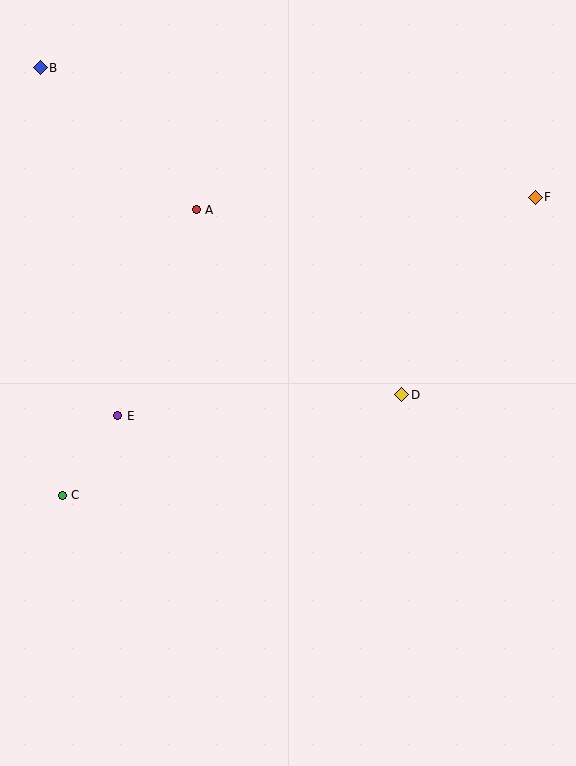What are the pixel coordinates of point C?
Point C is at (62, 495).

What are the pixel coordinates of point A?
Point A is at (196, 210).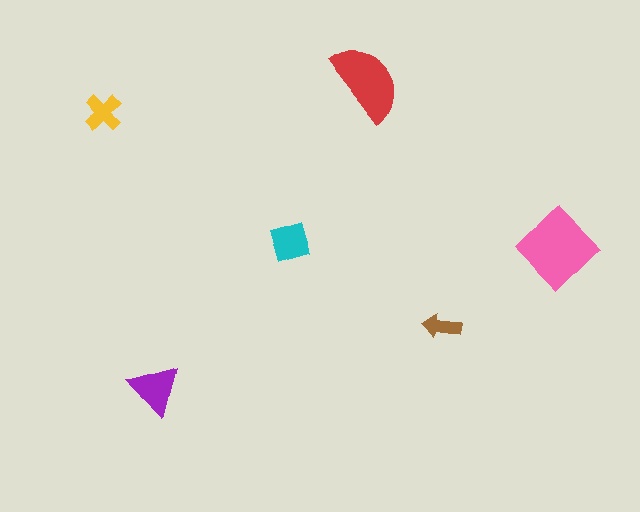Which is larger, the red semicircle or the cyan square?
The red semicircle.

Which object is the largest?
The pink diamond.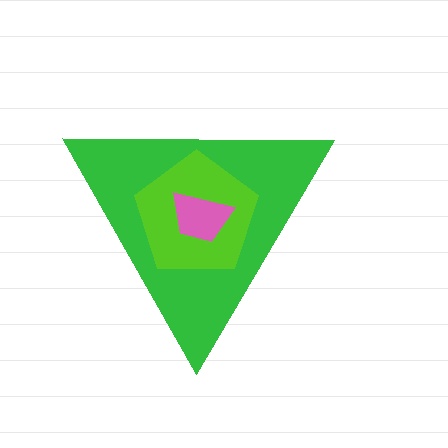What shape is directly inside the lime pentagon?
The pink trapezoid.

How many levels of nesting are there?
3.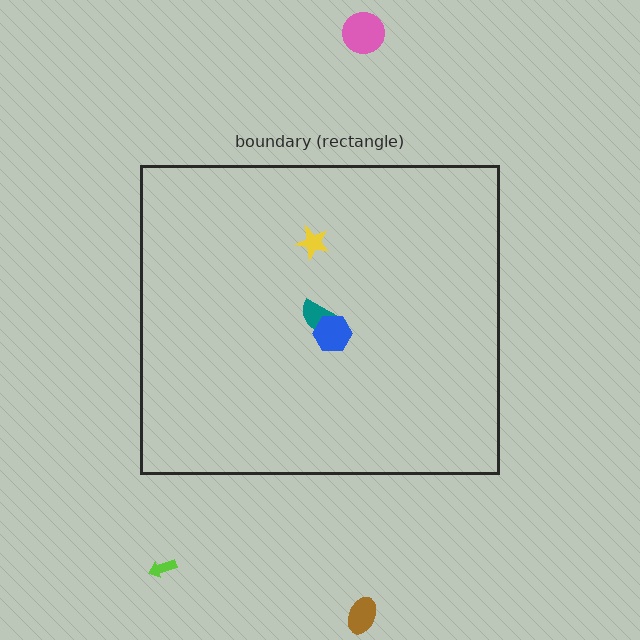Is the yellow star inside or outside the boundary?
Inside.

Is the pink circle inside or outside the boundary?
Outside.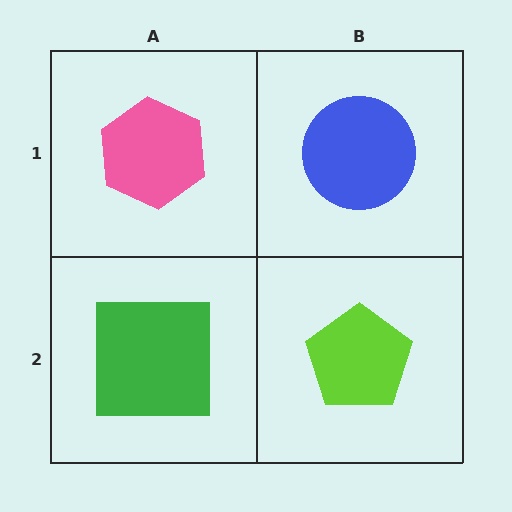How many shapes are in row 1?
2 shapes.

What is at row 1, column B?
A blue circle.